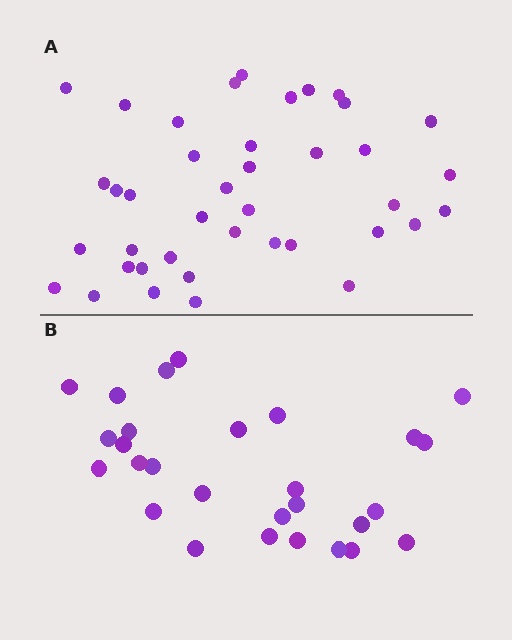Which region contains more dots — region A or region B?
Region A (the top region) has more dots.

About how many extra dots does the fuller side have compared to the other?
Region A has roughly 12 or so more dots than region B.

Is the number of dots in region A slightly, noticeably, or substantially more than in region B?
Region A has noticeably more, but not dramatically so. The ratio is roughly 1.4 to 1.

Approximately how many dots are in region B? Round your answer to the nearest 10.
About 30 dots. (The exact count is 28, which rounds to 30.)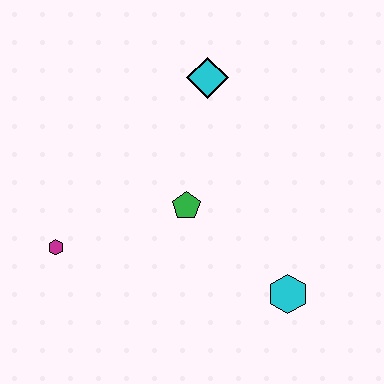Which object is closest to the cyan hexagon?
The green pentagon is closest to the cyan hexagon.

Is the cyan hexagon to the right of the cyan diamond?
Yes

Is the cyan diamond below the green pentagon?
No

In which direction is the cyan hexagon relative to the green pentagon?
The cyan hexagon is to the right of the green pentagon.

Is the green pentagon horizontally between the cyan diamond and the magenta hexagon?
Yes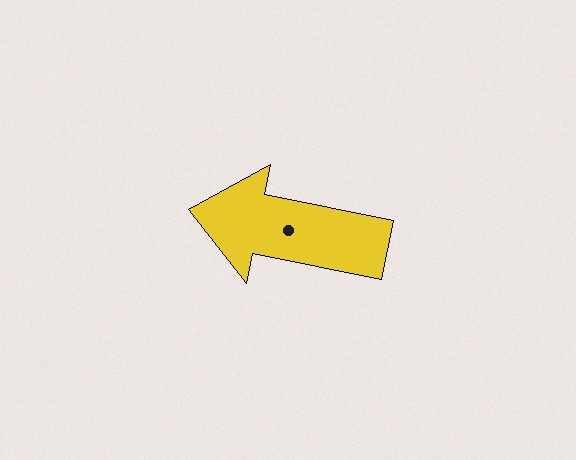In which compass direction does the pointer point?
West.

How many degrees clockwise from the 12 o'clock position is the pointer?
Approximately 281 degrees.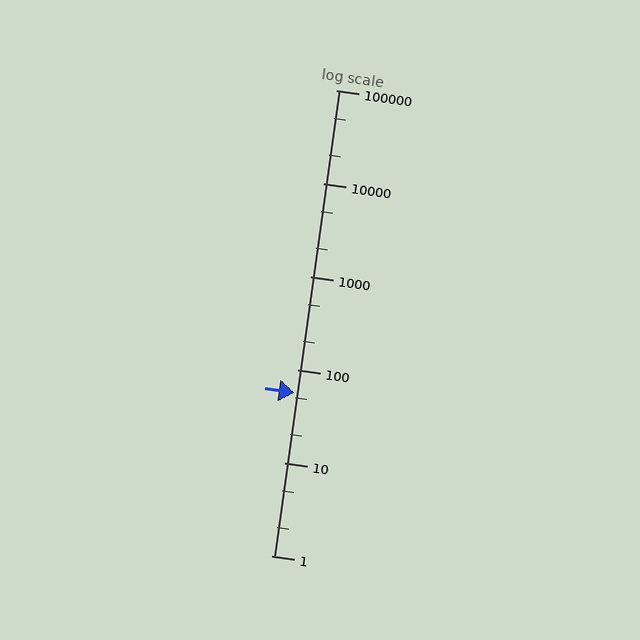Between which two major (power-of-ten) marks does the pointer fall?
The pointer is between 10 and 100.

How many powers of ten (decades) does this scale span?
The scale spans 5 decades, from 1 to 100000.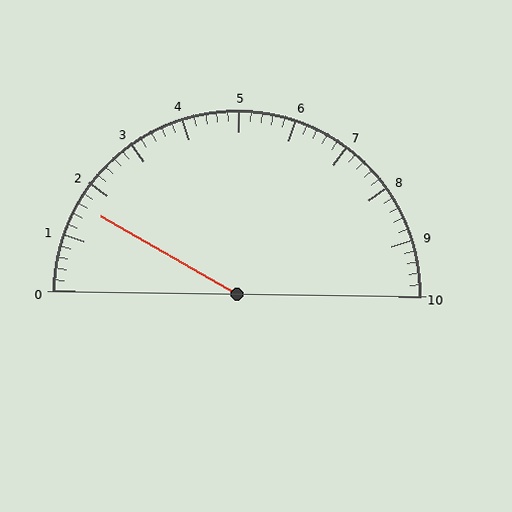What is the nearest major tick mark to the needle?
The nearest major tick mark is 2.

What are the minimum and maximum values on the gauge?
The gauge ranges from 0 to 10.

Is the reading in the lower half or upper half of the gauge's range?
The reading is in the lower half of the range (0 to 10).